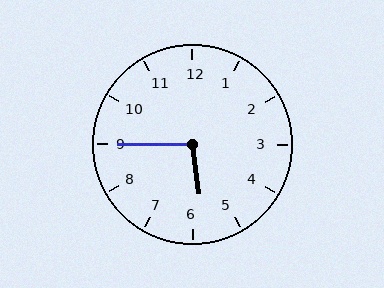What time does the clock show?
5:45.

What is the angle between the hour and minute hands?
Approximately 98 degrees.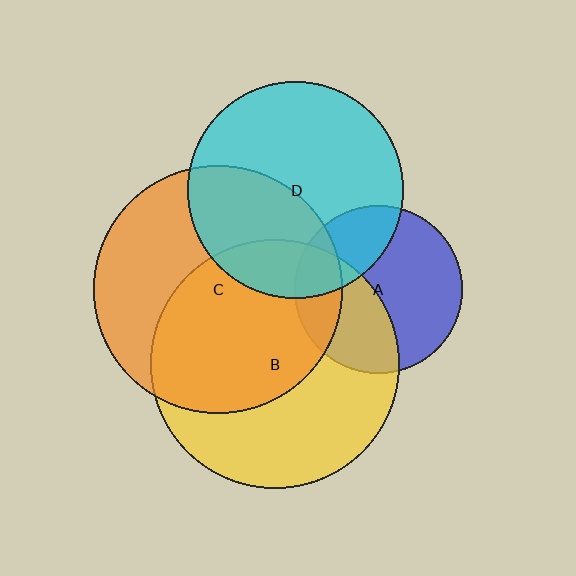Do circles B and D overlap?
Yes.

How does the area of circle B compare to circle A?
Approximately 2.2 times.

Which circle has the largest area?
Circle B (yellow).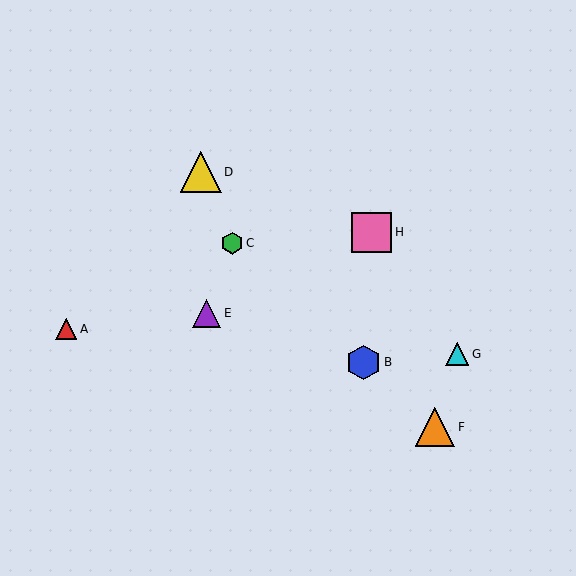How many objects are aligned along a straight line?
3 objects (B, C, F) are aligned along a straight line.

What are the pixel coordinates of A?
Object A is at (66, 329).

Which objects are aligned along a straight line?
Objects B, C, F are aligned along a straight line.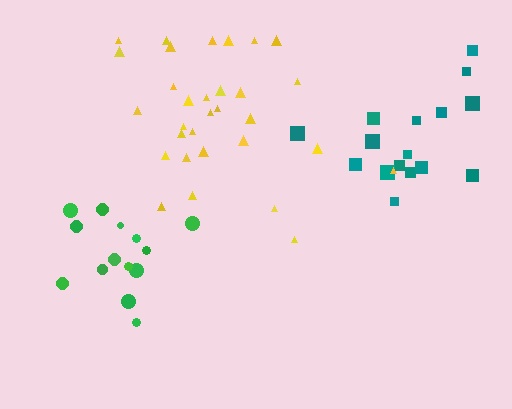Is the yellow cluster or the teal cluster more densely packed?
Yellow.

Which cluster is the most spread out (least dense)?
Teal.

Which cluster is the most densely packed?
Yellow.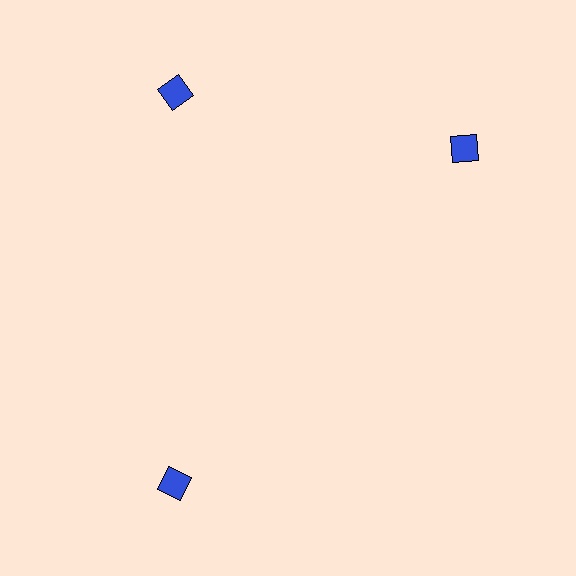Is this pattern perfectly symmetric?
No. The 3 blue squares are arranged in a ring, but one element near the 3 o'clock position is rotated out of alignment along the ring, breaking the 3-fold rotational symmetry.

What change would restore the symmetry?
The symmetry would be restored by rotating it back into even spacing with its neighbors so that all 3 squares sit at equal angles and equal distance from the center.